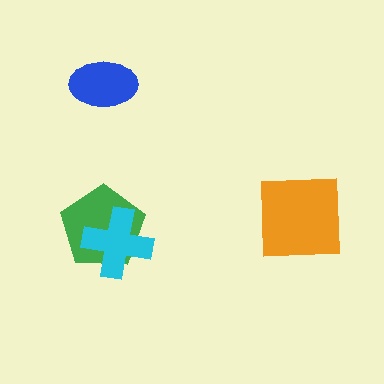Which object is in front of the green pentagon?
The cyan cross is in front of the green pentagon.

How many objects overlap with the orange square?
0 objects overlap with the orange square.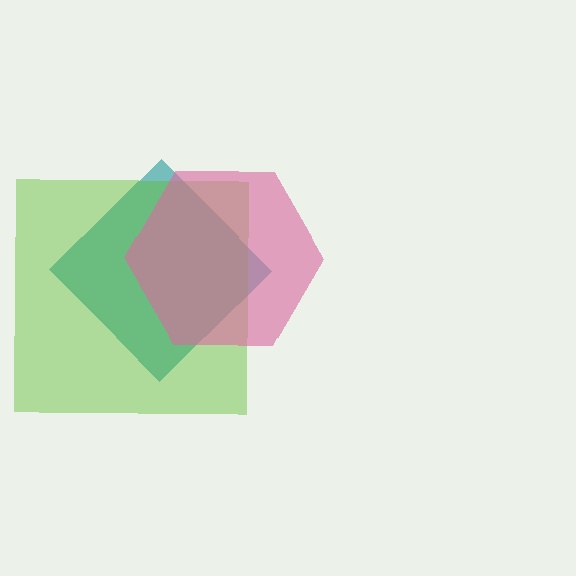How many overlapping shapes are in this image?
There are 3 overlapping shapes in the image.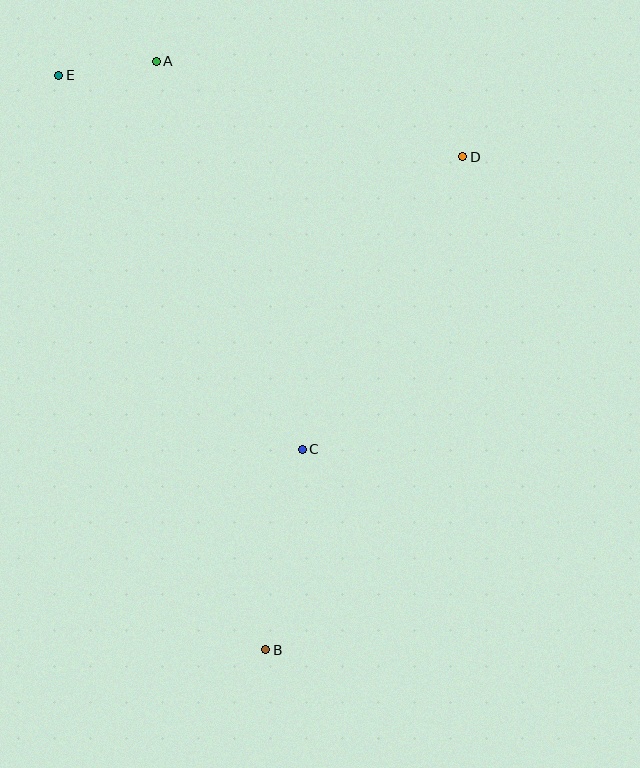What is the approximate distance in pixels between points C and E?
The distance between C and E is approximately 446 pixels.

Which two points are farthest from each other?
Points B and E are farthest from each other.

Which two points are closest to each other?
Points A and E are closest to each other.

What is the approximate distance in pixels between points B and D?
The distance between B and D is approximately 531 pixels.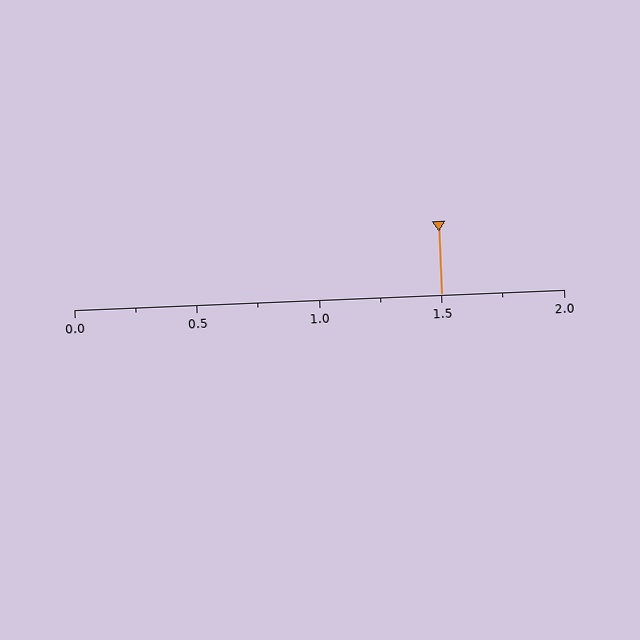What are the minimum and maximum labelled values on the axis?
The axis runs from 0.0 to 2.0.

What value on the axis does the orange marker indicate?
The marker indicates approximately 1.5.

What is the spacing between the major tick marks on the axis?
The major ticks are spaced 0.5 apart.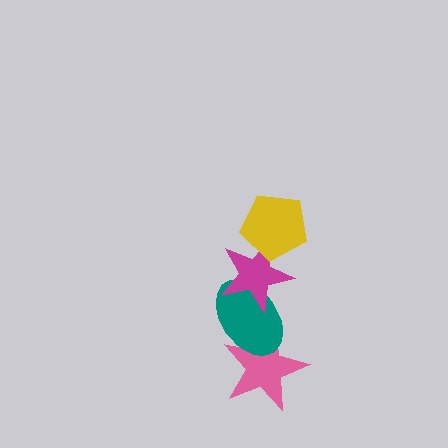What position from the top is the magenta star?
The magenta star is 2nd from the top.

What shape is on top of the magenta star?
The yellow pentagon is on top of the magenta star.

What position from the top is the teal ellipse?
The teal ellipse is 3rd from the top.